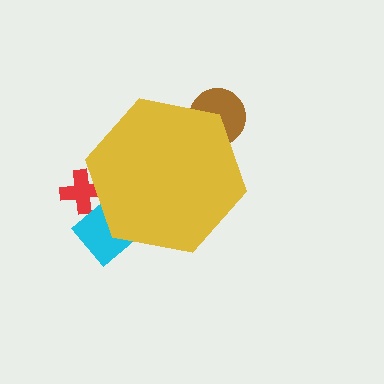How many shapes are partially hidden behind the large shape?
3 shapes are partially hidden.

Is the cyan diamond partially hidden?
Yes, the cyan diamond is partially hidden behind the yellow hexagon.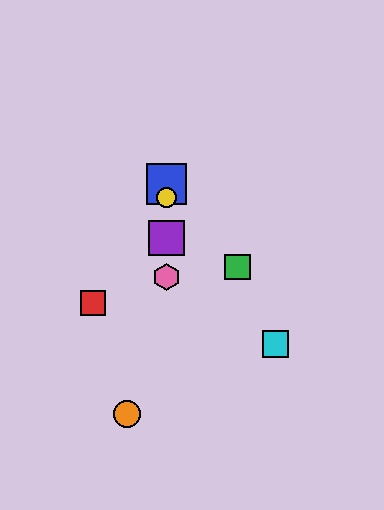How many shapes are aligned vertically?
4 shapes (the blue square, the yellow circle, the purple square, the pink hexagon) are aligned vertically.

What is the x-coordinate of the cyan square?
The cyan square is at x≈275.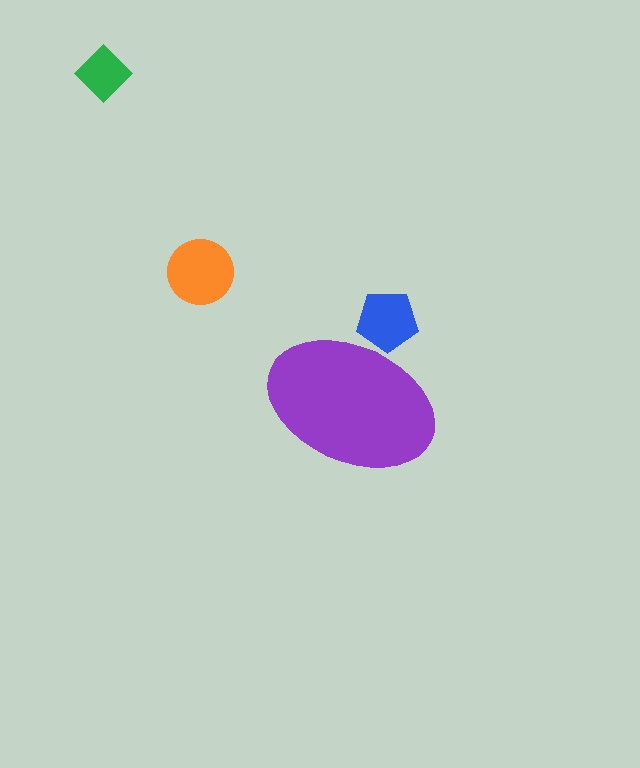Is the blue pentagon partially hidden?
Yes, the blue pentagon is partially hidden behind the purple ellipse.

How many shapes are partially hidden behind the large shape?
1 shape is partially hidden.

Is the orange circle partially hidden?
No, the orange circle is fully visible.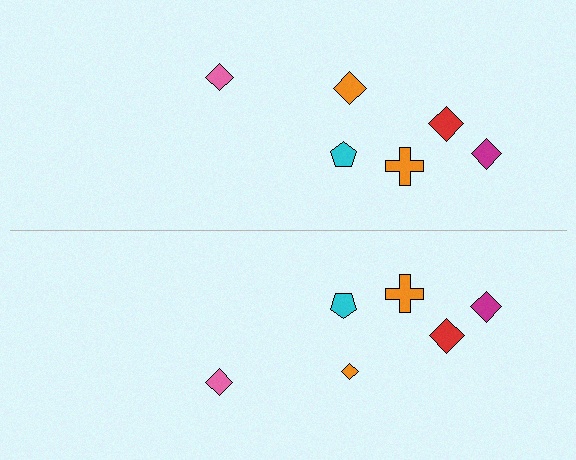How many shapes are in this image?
There are 12 shapes in this image.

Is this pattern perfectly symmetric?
No, the pattern is not perfectly symmetric. The orange diamond on the bottom side has a different size than its mirror counterpart.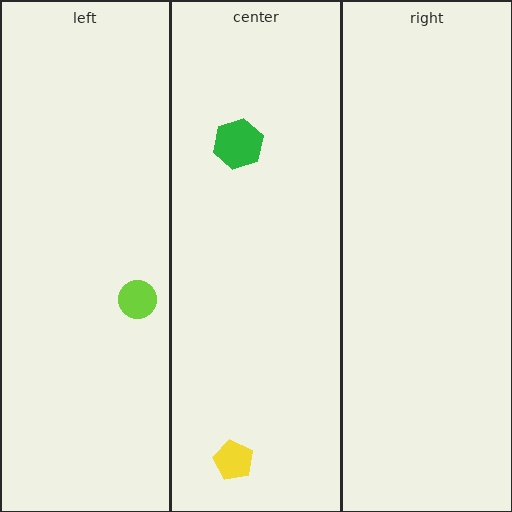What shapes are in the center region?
The green hexagon, the yellow pentagon.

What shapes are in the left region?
The lime circle.